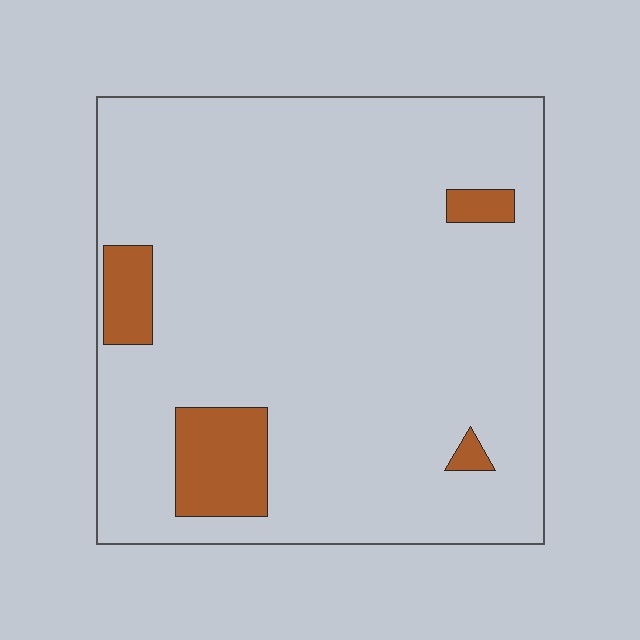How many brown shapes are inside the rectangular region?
4.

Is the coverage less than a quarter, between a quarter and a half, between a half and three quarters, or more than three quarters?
Less than a quarter.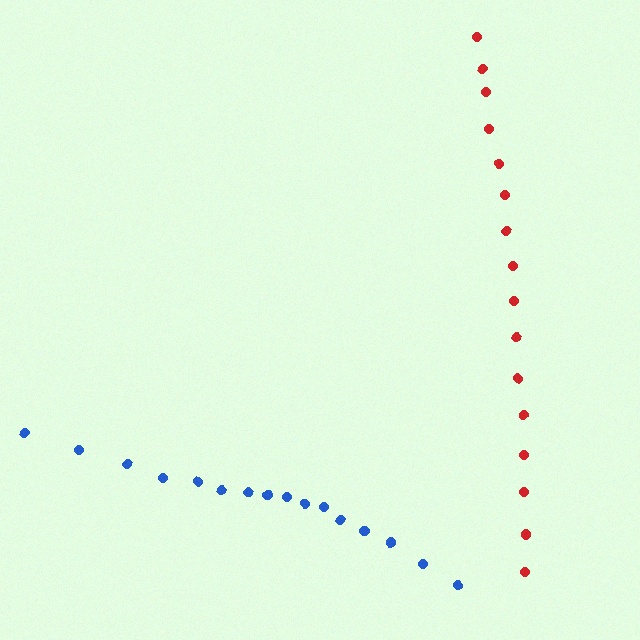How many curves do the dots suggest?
There are 2 distinct paths.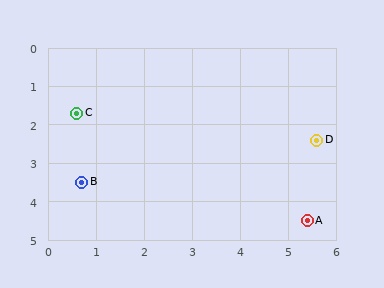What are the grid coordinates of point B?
Point B is at approximately (0.7, 3.5).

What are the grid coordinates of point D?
Point D is at approximately (5.6, 2.4).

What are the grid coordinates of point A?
Point A is at approximately (5.4, 4.5).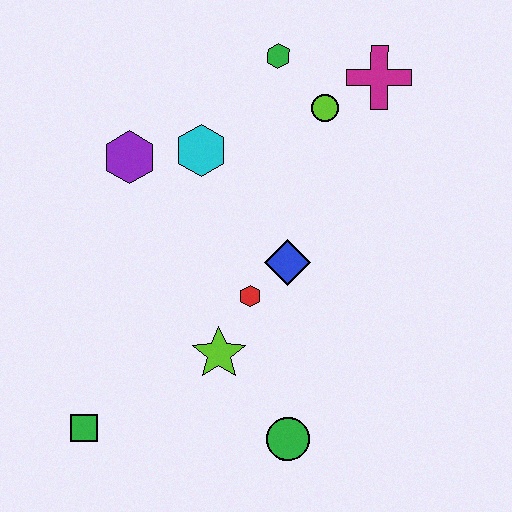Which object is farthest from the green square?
The magenta cross is farthest from the green square.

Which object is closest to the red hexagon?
The blue diamond is closest to the red hexagon.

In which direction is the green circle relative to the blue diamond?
The green circle is below the blue diamond.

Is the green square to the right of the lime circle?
No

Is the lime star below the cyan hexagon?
Yes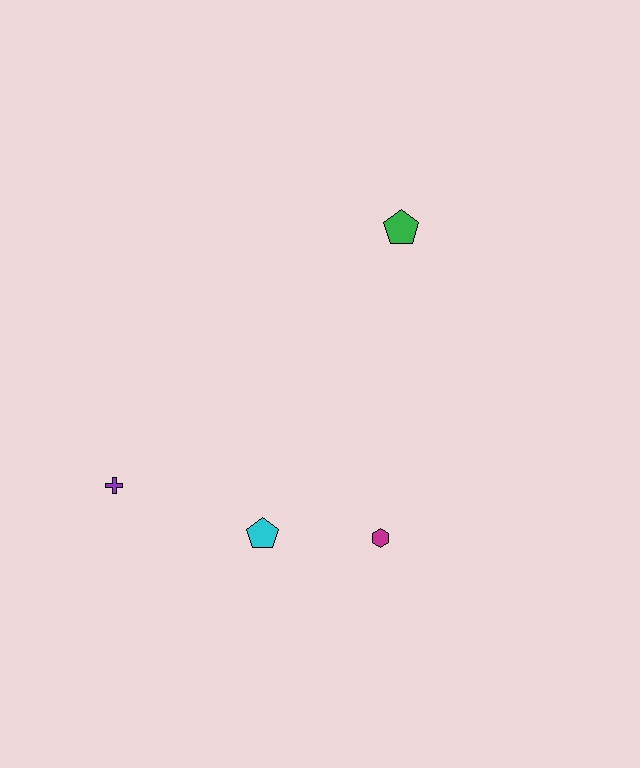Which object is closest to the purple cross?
The cyan pentagon is closest to the purple cross.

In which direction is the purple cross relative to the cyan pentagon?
The purple cross is to the left of the cyan pentagon.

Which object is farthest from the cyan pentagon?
The green pentagon is farthest from the cyan pentagon.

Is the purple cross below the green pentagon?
Yes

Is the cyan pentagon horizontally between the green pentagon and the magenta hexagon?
No